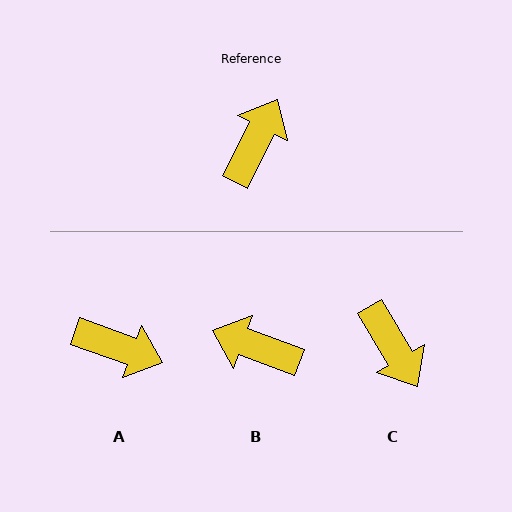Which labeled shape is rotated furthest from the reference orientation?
C, about 122 degrees away.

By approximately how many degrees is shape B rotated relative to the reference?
Approximately 97 degrees counter-clockwise.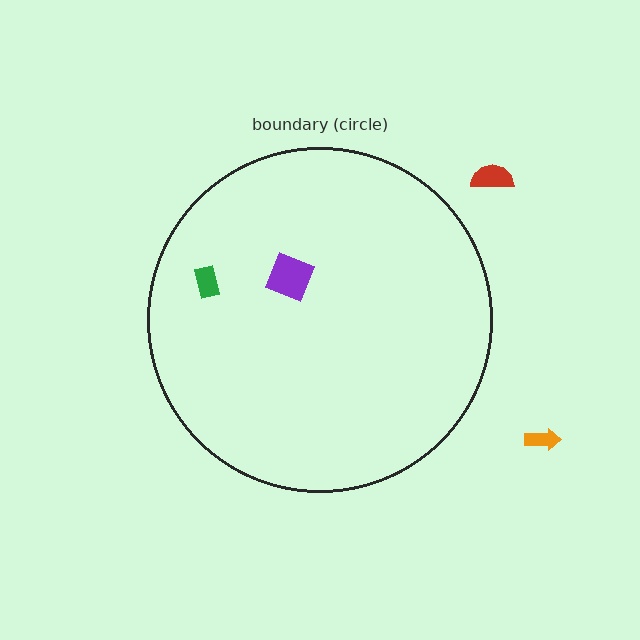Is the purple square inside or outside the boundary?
Inside.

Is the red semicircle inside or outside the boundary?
Outside.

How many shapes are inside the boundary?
2 inside, 2 outside.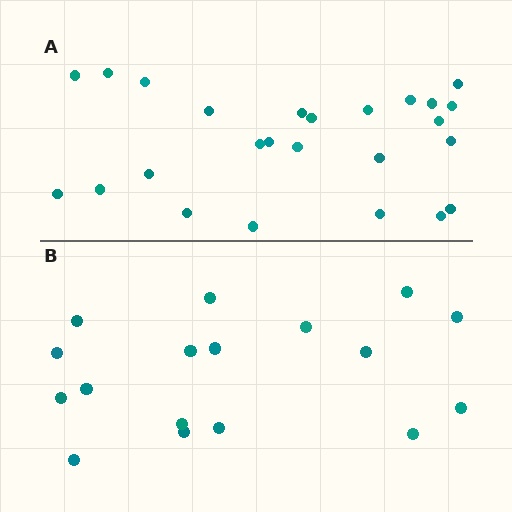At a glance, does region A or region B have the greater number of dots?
Region A (the top region) has more dots.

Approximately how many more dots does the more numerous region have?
Region A has roughly 8 or so more dots than region B.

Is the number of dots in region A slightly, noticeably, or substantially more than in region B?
Region A has substantially more. The ratio is roughly 1.5 to 1.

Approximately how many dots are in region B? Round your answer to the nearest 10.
About 20 dots. (The exact count is 17, which rounds to 20.)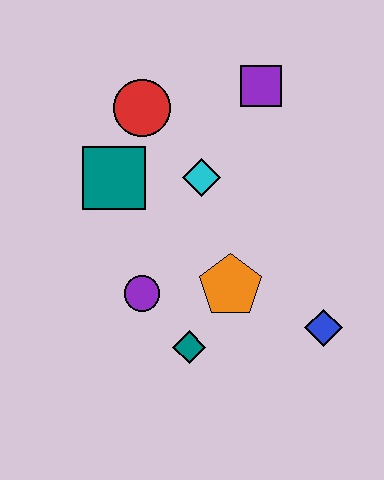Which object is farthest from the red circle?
The blue diamond is farthest from the red circle.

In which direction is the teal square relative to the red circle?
The teal square is below the red circle.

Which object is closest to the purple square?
The cyan diamond is closest to the purple square.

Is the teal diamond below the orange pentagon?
Yes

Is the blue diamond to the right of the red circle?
Yes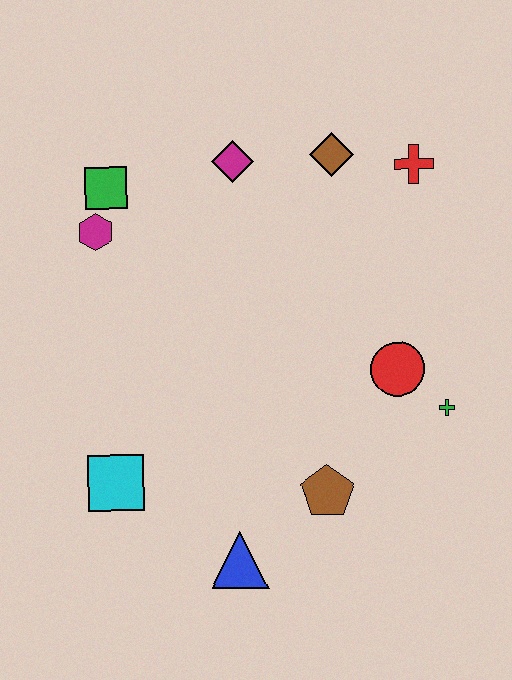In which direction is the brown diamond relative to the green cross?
The brown diamond is above the green cross.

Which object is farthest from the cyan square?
The red cross is farthest from the cyan square.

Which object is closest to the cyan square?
The blue triangle is closest to the cyan square.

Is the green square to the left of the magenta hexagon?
No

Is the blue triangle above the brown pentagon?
No